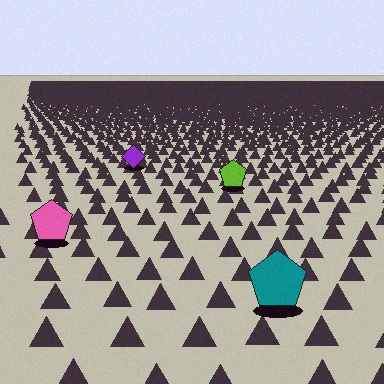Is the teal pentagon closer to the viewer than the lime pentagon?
Yes. The teal pentagon is closer — you can tell from the texture gradient: the ground texture is coarser near it.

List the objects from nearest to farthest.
From nearest to farthest: the teal pentagon, the pink pentagon, the lime pentagon, the purple diamond.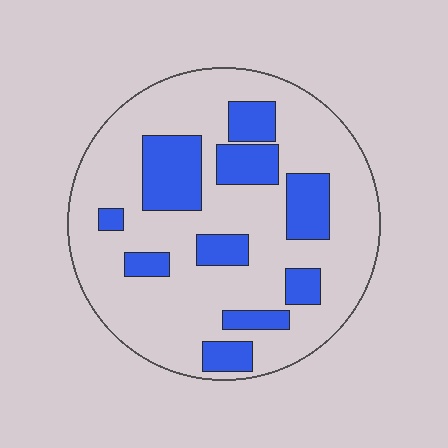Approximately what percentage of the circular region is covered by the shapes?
Approximately 25%.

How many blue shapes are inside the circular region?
10.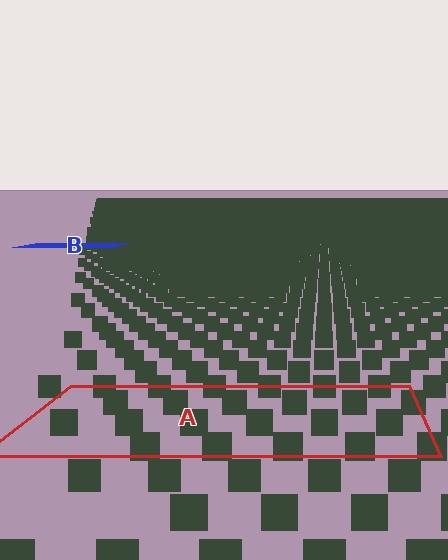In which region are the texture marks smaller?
The texture marks are smaller in region B, because it is farther away.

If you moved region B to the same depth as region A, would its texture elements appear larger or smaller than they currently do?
They would appear larger. At a closer depth, the same texture elements are projected at a bigger on-screen size.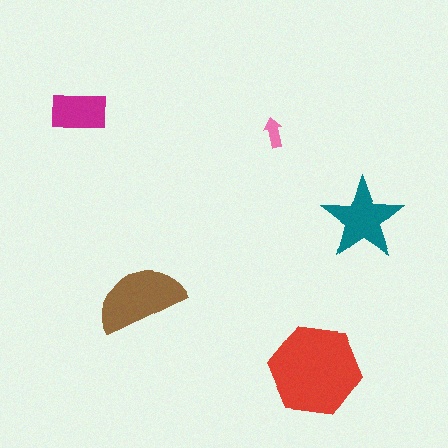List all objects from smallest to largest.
The pink arrow, the magenta rectangle, the teal star, the brown semicircle, the red hexagon.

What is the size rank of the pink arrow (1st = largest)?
5th.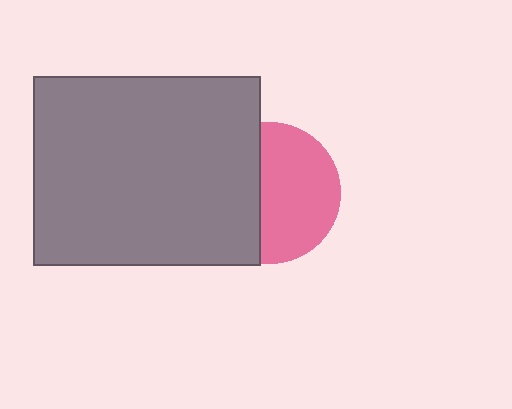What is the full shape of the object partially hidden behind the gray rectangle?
The partially hidden object is a pink circle.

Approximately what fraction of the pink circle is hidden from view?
Roughly 43% of the pink circle is hidden behind the gray rectangle.